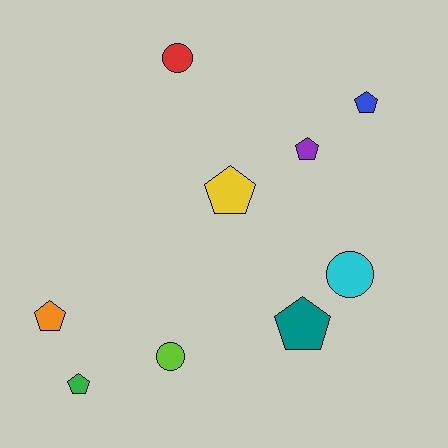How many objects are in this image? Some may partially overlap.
There are 9 objects.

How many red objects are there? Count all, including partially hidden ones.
There is 1 red object.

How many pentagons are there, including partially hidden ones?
There are 6 pentagons.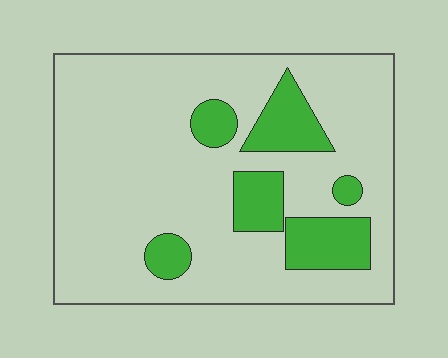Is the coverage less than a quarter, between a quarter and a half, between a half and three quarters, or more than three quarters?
Less than a quarter.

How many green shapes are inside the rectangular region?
6.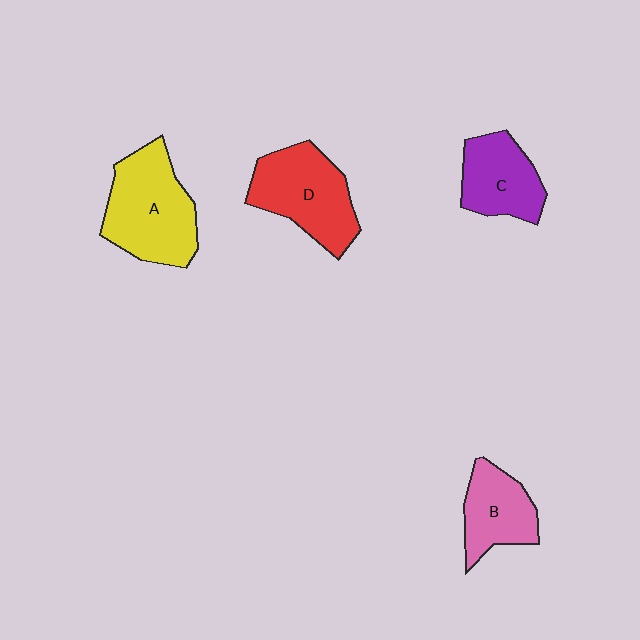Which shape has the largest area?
Shape A (yellow).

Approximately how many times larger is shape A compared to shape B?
Approximately 1.6 times.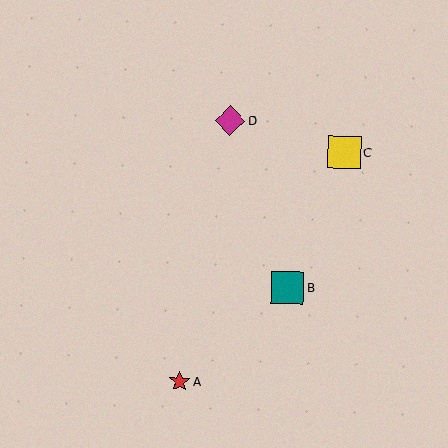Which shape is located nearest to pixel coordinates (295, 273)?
The teal square (labeled B) at (288, 287) is nearest to that location.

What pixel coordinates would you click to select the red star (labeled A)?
Click at (179, 381) to select the red star A.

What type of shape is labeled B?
Shape B is a teal square.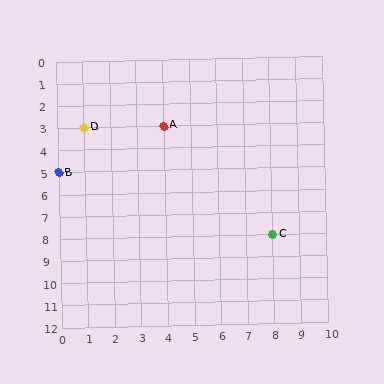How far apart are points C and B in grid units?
Points C and B are 8 columns and 3 rows apart (about 8.5 grid units diagonally).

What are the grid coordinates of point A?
Point A is at grid coordinates (4, 3).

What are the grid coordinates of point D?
Point D is at grid coordinates (1, 3).